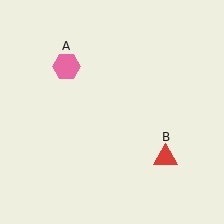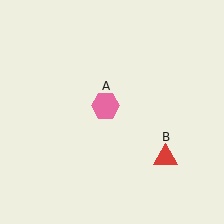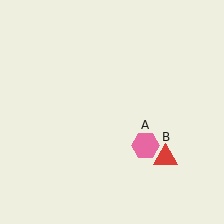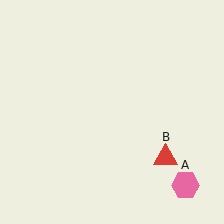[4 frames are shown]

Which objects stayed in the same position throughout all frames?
Red triangle (object B) remained stationary.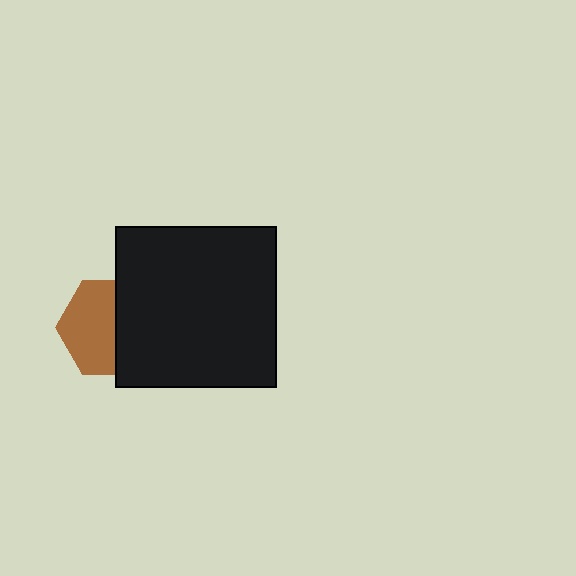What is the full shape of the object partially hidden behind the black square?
The partially hidden object is a brown hexagon.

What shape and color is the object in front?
The object in front is a black square.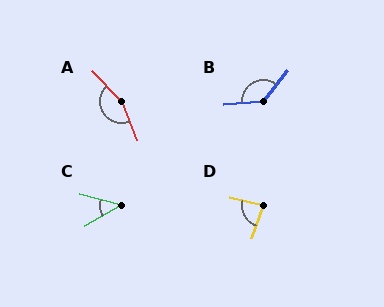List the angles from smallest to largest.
C (44°), D (84°), B (132°), A (160°).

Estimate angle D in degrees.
Approximately 84 degrees.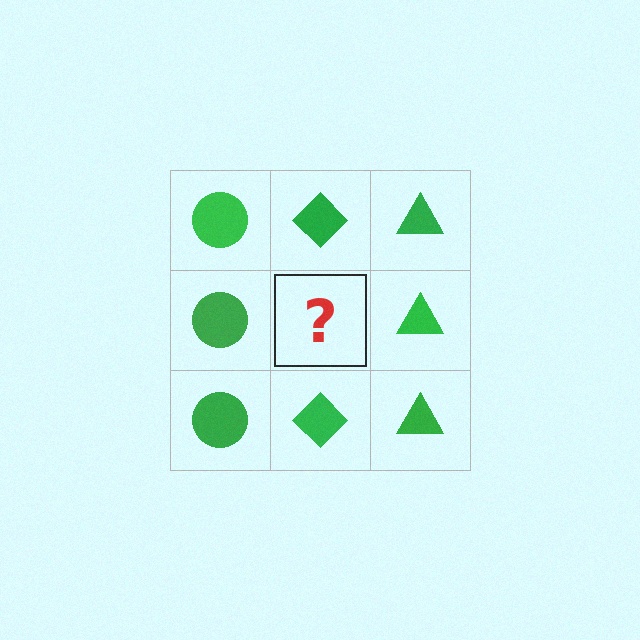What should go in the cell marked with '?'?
The missing cell should contain a green diamond.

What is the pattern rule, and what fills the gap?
The rule is that each column has a consistent shape. The gap should be filled with a green diamond.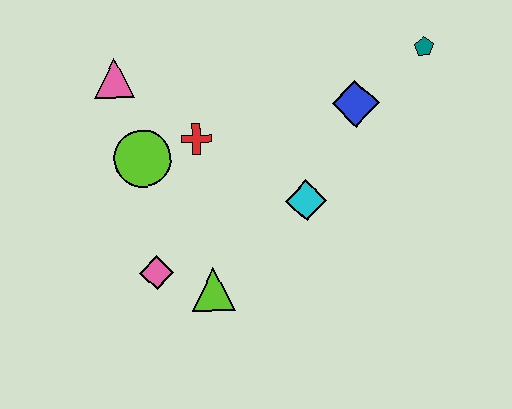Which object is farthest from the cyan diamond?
The pink triangle is farthest from the cyan diamond.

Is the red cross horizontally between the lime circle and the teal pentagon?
Yes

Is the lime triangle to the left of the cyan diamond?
Yes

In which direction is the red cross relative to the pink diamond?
The red cross is above the pink diamond.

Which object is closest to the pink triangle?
The lime circle is closest to the pink triangle.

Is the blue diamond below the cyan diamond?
No